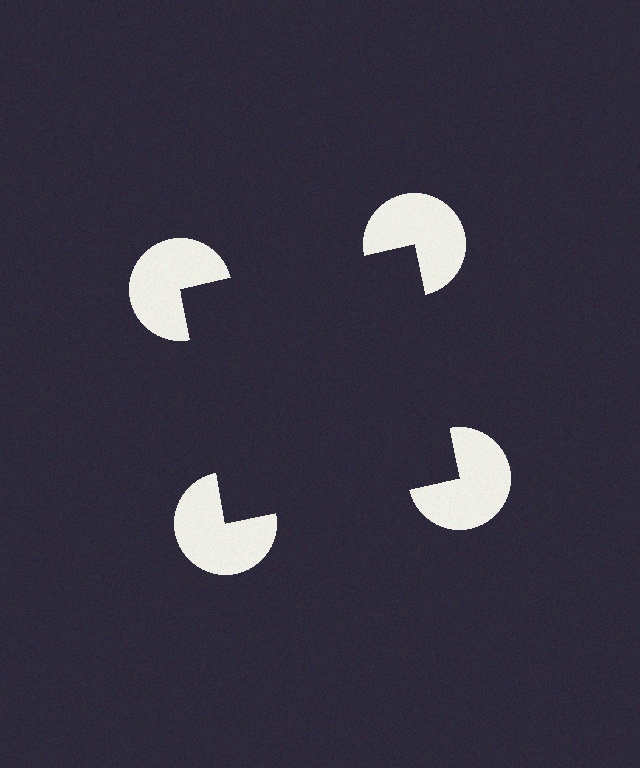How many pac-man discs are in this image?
There are 4 — one at each vertex of the illusory square.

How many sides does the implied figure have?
4 sides.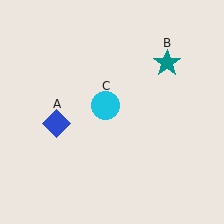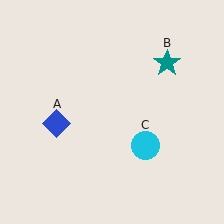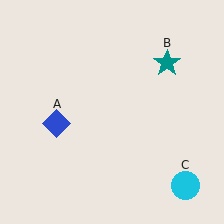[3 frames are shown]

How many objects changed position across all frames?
1 object changed position: cyan circle (object C).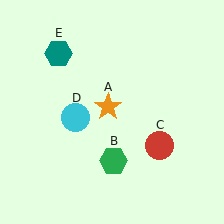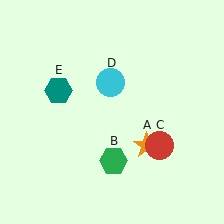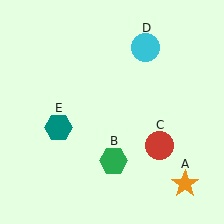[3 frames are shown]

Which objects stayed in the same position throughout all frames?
Green hexagon (object B) and red circle (object C) remained stationary.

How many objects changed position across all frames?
3 objects changed position: orange star (object A), cyan circle (object D), teal hexagon (object E).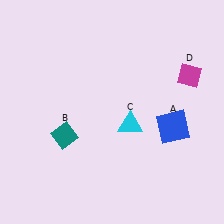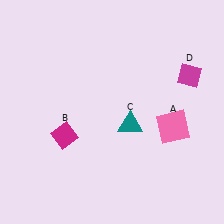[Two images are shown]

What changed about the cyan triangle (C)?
In Image 1, C is cyan. In Image 2, it changed to teal.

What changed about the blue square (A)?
In Image 1, A is blue. In Image 2, it changed to pink.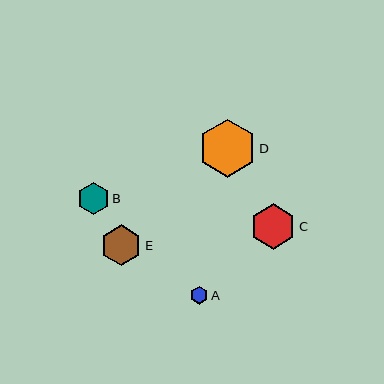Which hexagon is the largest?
Hexagon D is the largest with a size of approximately 58 pixels.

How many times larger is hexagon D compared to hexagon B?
Hexagon D is approximately 1.8 times the size of hexagon B.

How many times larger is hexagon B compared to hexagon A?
Hexagon B is approximately 1.8 times the size of hexagon A.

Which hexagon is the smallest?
Hexagon A is the smallest with a size of approximately 18 pixels.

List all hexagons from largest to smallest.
From largest to smallest: D, C, E, B, A.